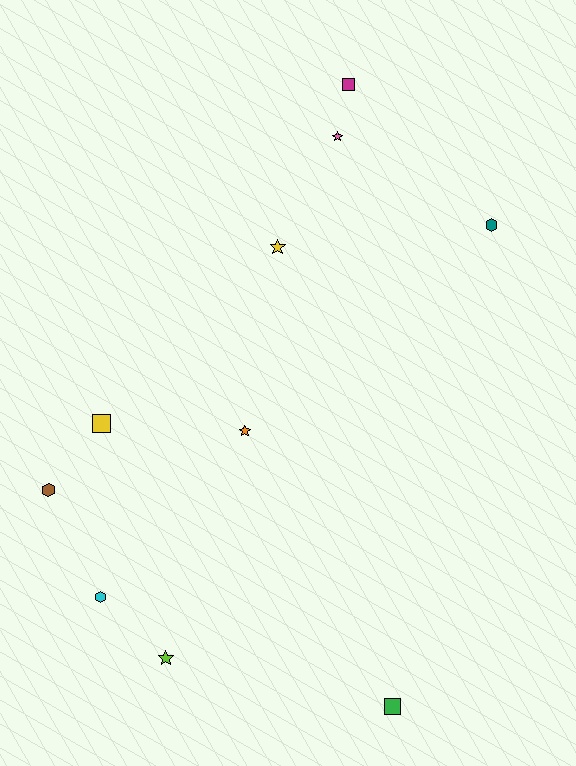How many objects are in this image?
There are 10 objects.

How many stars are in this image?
There are 4 stars.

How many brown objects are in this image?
There is 1 brown object.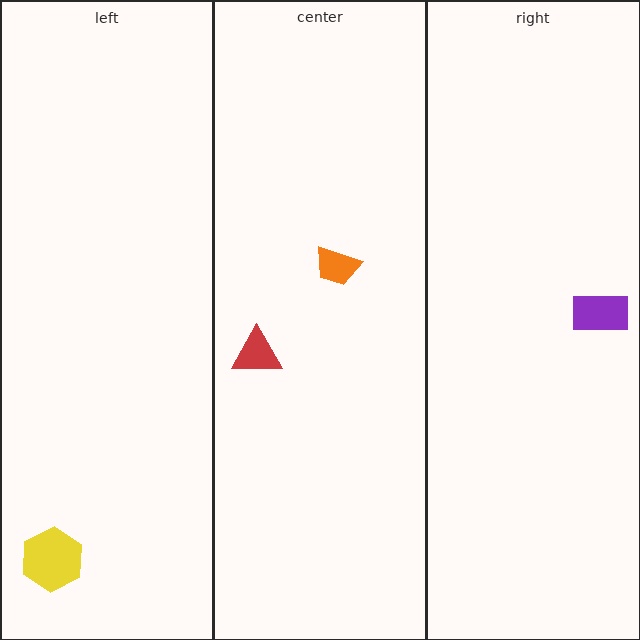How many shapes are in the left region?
1.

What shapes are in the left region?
The yellow hexagon.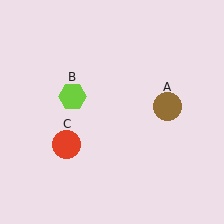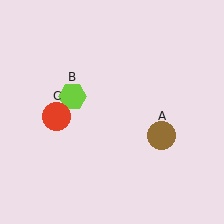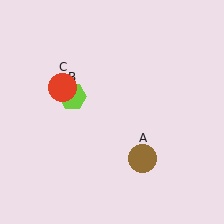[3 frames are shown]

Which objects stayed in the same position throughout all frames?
Lime hexagon (object B) remained stationary.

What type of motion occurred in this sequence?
The brown circle (object A), red circle (object C) rotated clockwise around the center of the scene.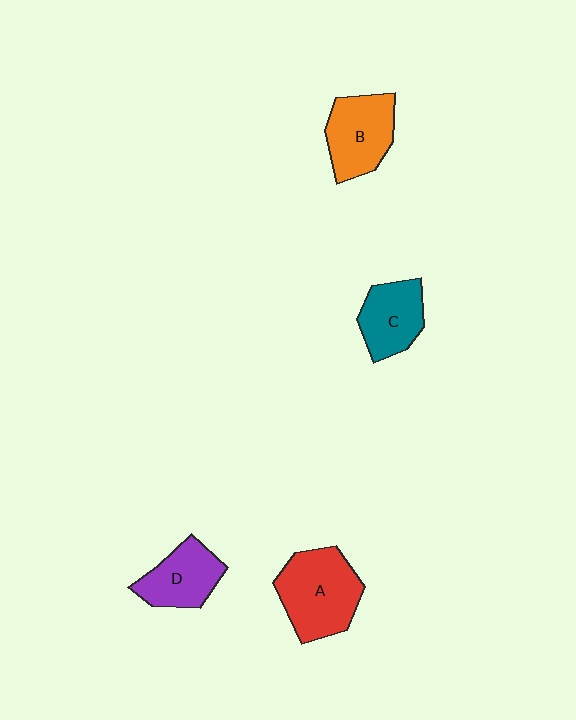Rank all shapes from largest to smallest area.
From largest to smallest: A (red), B (orange), C (teal), D (purple).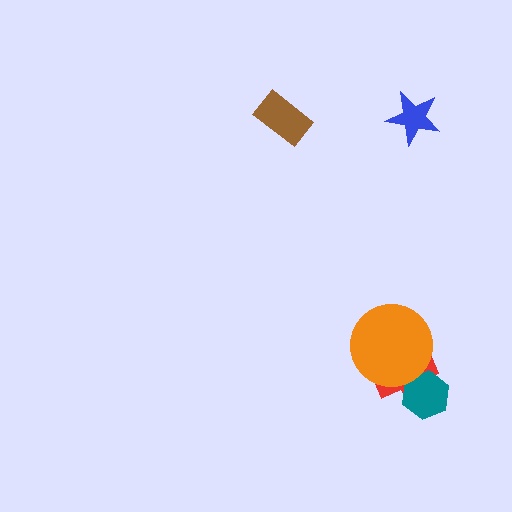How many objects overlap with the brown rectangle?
0 objects overlap with the brown rectangle.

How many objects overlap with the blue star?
0 objects overlap with the blue star.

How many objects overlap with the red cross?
2 objects overlap with the red cross.